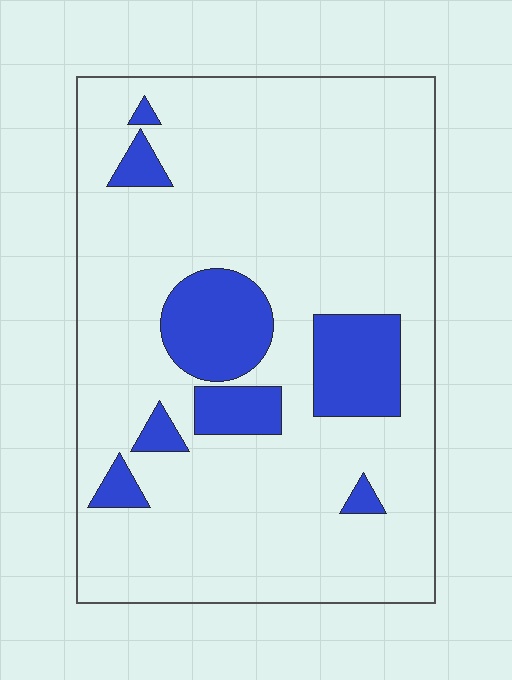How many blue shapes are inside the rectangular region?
8.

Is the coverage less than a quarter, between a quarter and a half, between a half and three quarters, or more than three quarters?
Less than a quarter.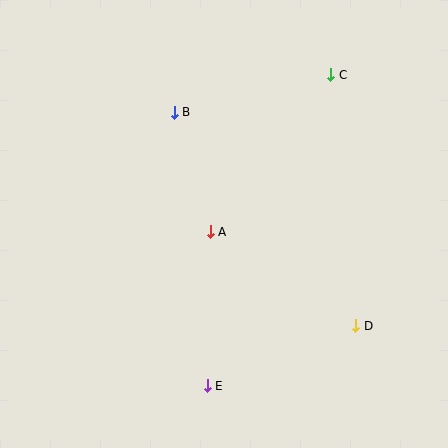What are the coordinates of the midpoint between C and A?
The midpoint between C and A is at (271, 153).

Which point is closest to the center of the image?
Point A at (210, 232) is closest to the center.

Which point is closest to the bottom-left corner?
Point E is closest to the bottom-left corner.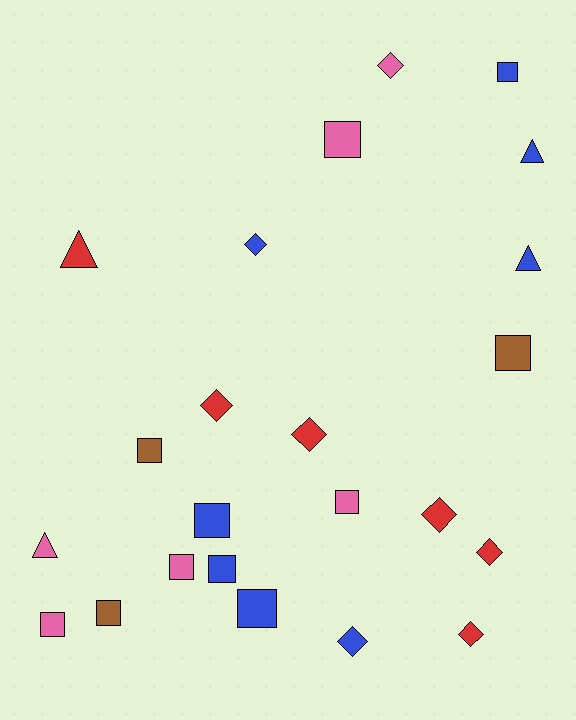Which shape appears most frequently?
Square, with 11 objects.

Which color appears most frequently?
Blue, with 8 objects.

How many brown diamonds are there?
There are no brown diamonds.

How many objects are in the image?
There are 23 objects.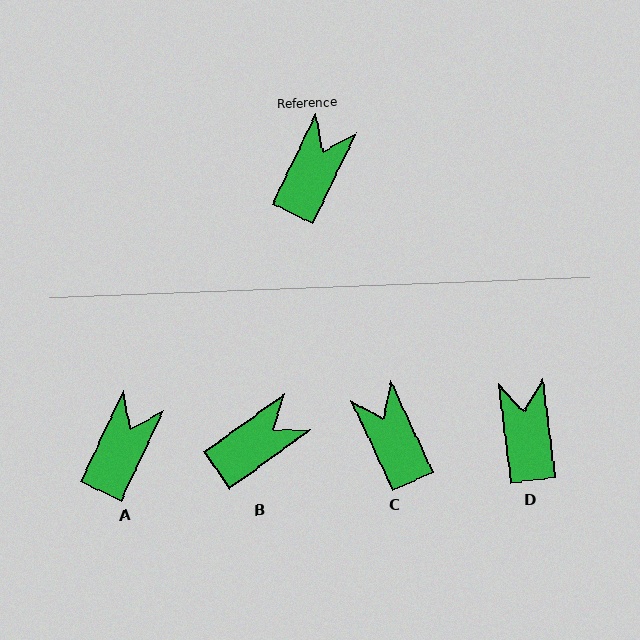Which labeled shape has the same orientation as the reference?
A.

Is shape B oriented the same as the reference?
No, it is off by about 29 degrees.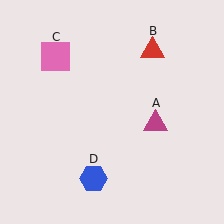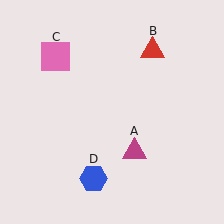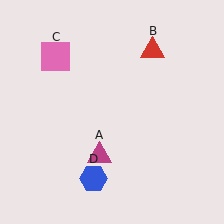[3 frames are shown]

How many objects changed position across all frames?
1 object changed position: magenta triangle (object A).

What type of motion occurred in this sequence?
The magenta triangle (object A) rotated clockwise around the center of the scene.